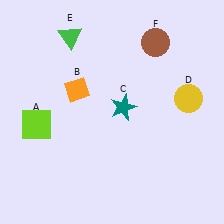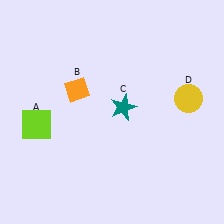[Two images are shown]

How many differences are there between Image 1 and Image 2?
There are 2 differences between the two images.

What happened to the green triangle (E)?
The green triangle (E) was removed in Image 2. It was in the top-left area of Image 1.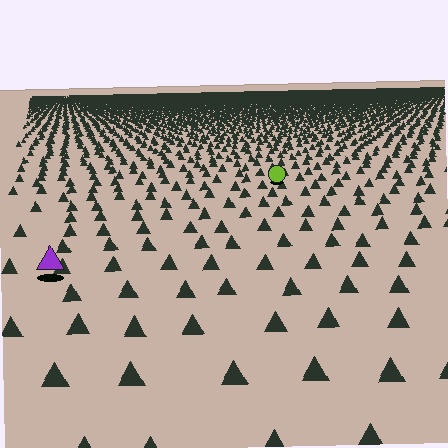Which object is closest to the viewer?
The purple triangle is closest. The texture marks near it are larger and more spread out.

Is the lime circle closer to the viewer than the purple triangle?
No. The purple triangle is closer — you can tell from the texture gradient: the ground texture is coarser near it.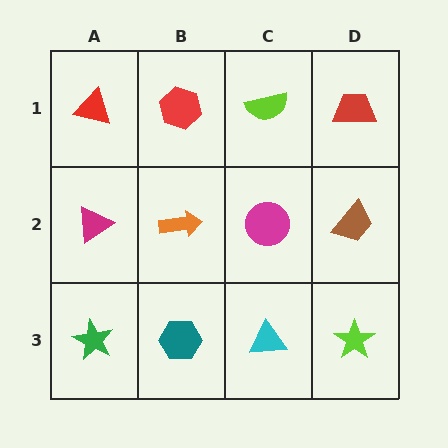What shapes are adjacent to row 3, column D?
A brown trapezoid (row 2, column D), a cyan triangle (row 3, column C).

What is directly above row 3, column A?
A magenta triangle.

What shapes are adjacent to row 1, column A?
A magenta triangle (row 2, column A), a red hexagon (row 1, column B).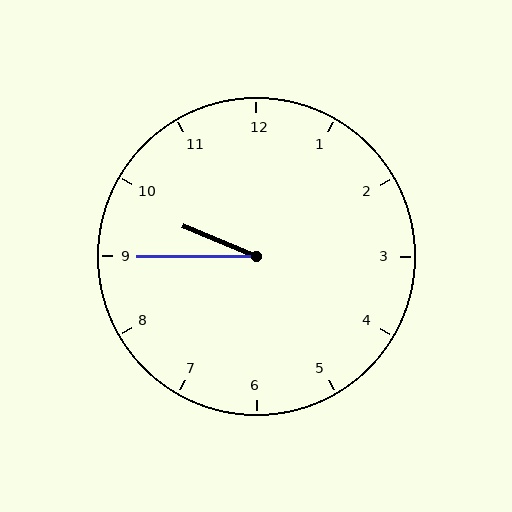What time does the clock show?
9:45.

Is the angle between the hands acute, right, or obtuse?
It is acute.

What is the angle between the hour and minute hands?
Approximately 22 degrees.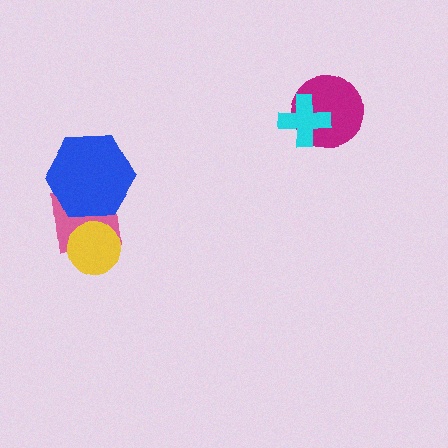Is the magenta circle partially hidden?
Yes, it is partially covered by another shape.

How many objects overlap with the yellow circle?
1 object overlaps with the yellow circle.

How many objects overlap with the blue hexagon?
1 object overlaps with the blue hexagon.